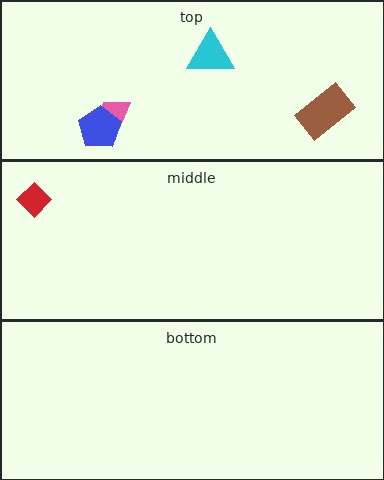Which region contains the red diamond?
The middle region.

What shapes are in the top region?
The brown rectangle, the pink trapezoid, the cyan triangle, the blue pentagon.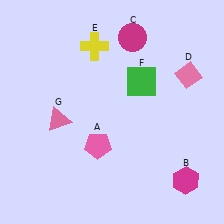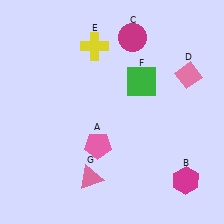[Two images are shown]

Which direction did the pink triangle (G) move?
The pink triangle (G) moved down.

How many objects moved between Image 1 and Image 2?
1 object moved between the two images.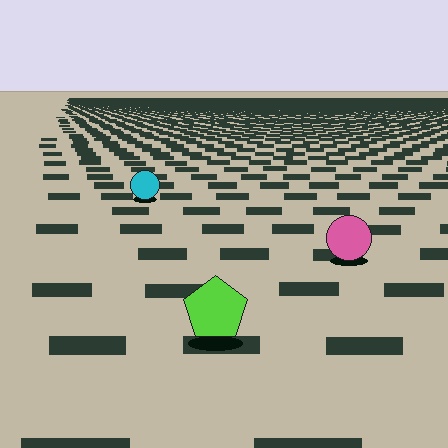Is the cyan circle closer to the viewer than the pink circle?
No. The pink circle is closer — you can tell from the texture gradient: the ground texture is coarser near it.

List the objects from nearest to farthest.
From nearest to farthest: the lime pentagon, the pink circle, the cyan circle.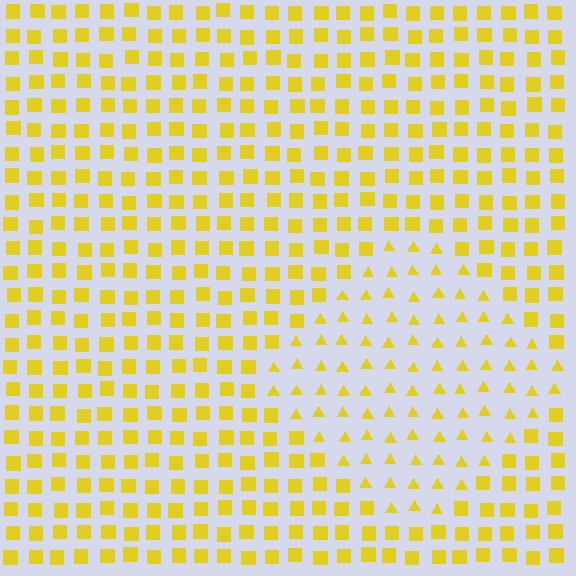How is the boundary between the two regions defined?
The boundary is defined by a change in element shape: triangles inside vs. squares outside. All elements share the same color and spacing.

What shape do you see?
I see a diamond.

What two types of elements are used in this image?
The image uses triangles inside the diamond region and squares outside it.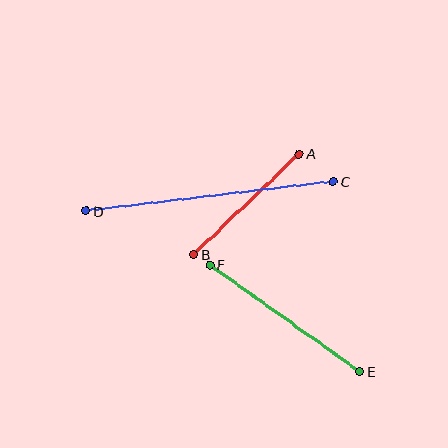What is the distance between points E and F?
The distance is approximately 184 pixels.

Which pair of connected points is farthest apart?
Points C and D are farthest apart.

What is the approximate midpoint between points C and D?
The midpoint is at approximately (210, 196) pixels.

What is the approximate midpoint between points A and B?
The midpoint is at approximately (246, 204) pixels.